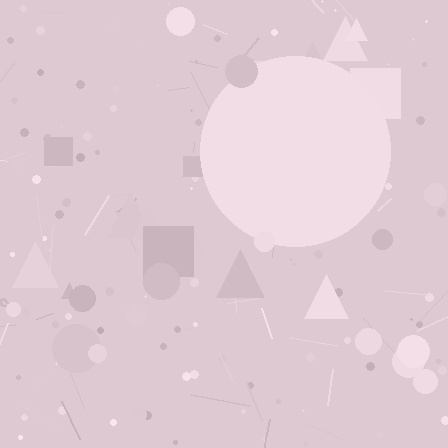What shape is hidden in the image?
A circle is hidden in the image.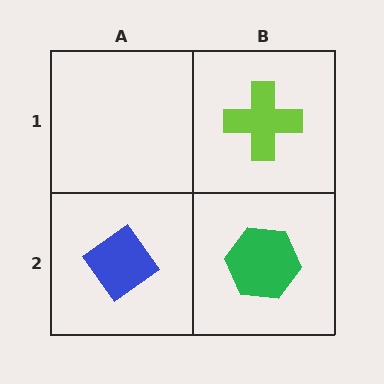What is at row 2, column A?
A blue diamond.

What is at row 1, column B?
A lime cross.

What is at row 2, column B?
A green hexagon.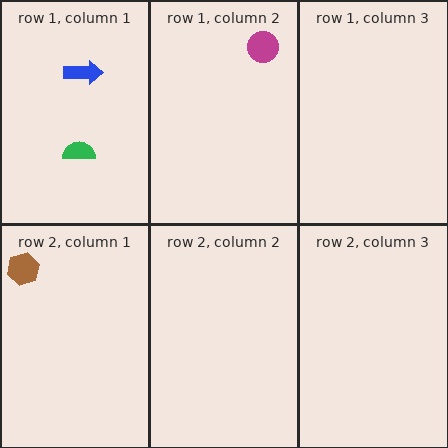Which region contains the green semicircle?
The row 1, column 1 region.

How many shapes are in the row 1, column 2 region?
1.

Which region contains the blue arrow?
The row 1, column 1 region.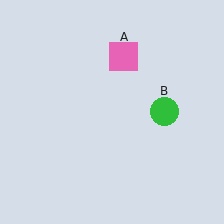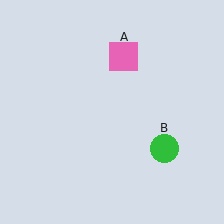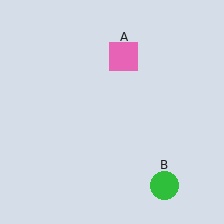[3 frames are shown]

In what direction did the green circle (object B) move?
The green circle (object B) moved down.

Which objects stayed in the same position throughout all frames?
Pink square (object A) remained stationary.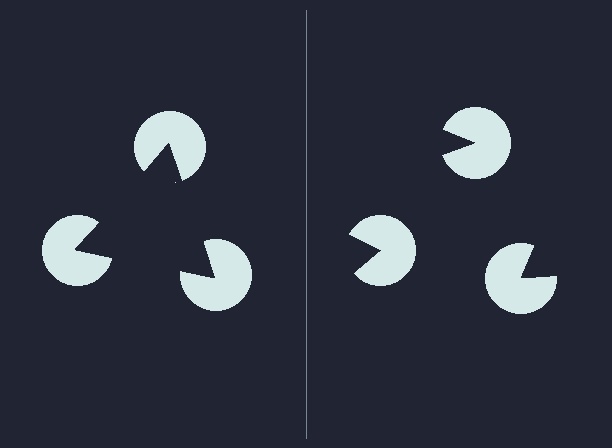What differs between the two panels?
The pac-man discs are positioned identically on both sides; only the wedge orientations differ. On the left they align to a triangle; on the right they are misaligned.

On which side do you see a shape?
An illusory triangle appears on the left side. On the right side the wedge cuts are rotated, so no coherent shape forms.